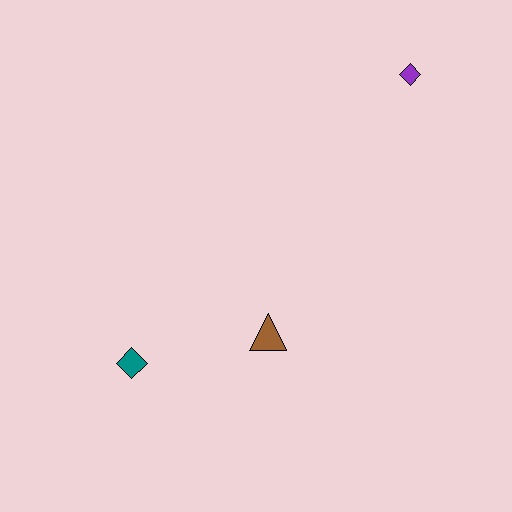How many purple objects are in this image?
There is 1 purple object.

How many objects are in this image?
There are 3 objects.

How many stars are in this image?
There are no stars.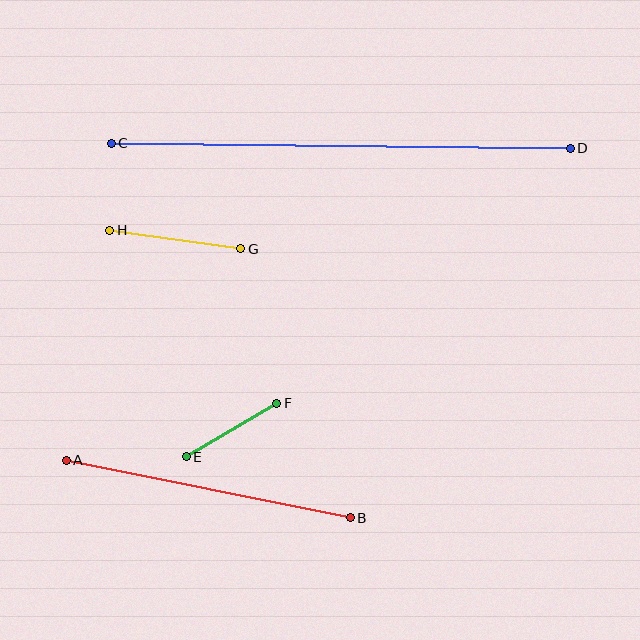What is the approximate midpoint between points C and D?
The midpoint is at approximately (341, 146) pixels.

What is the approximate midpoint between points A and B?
The midpoint is at approximately (208, 489) pixels.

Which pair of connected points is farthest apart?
Points C and D are farthest apart.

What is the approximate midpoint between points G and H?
The midpoint is at approximately (175, 239) pixels.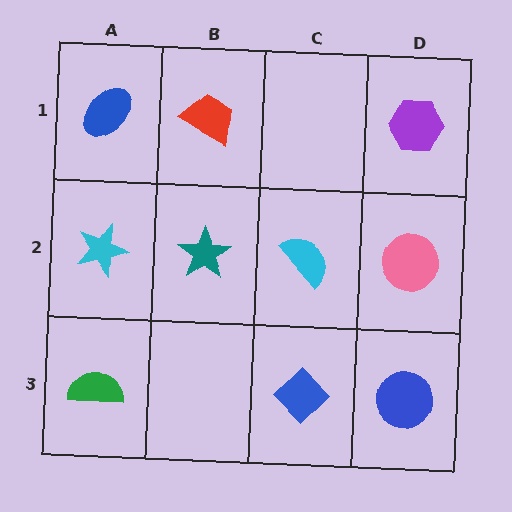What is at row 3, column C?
A blue diamond.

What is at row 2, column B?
A teal star.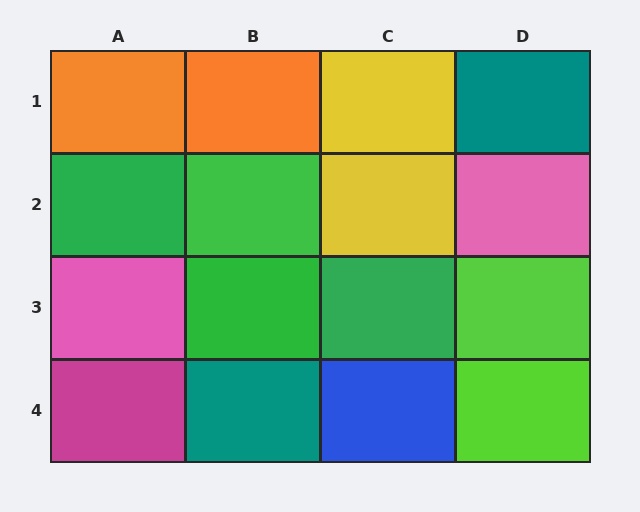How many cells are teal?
2 cells are teal.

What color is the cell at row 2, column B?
Green.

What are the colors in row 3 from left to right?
Pink, green, green, lime.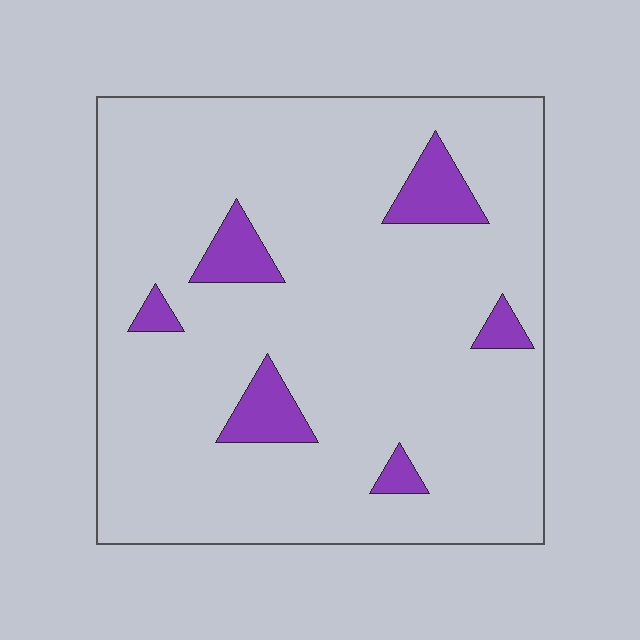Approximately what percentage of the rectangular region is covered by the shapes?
Approximately 10%.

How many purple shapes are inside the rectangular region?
6.